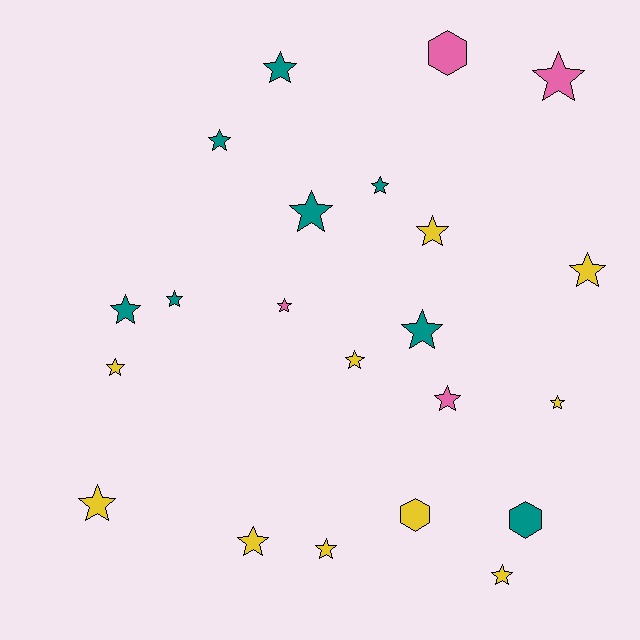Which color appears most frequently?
Yellow, with 10 objects.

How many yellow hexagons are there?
There is 1 yellow hexagon.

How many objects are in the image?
There are 22 objects.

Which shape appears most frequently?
Star, with 19 objects.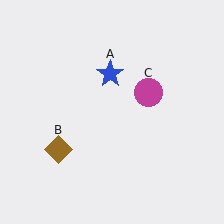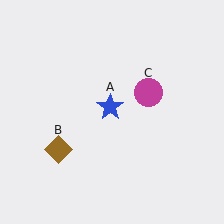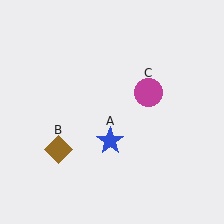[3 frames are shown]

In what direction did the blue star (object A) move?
The blue star (object A) moved down.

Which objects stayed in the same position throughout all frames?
Brown diamond (object B) and magenta circle (object C) remained stationary.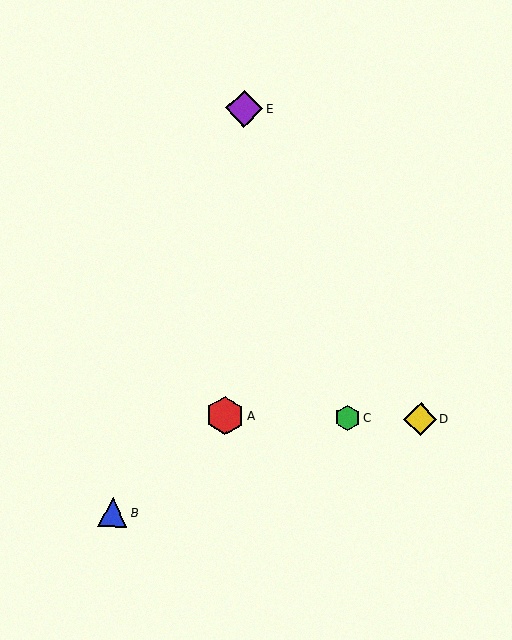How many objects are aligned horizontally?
3 objects (A, C, D) are aligned horizontally.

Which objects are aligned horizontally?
Objects A, C, D are aligned horizontally.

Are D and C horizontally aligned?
Yes, both are at y≈419.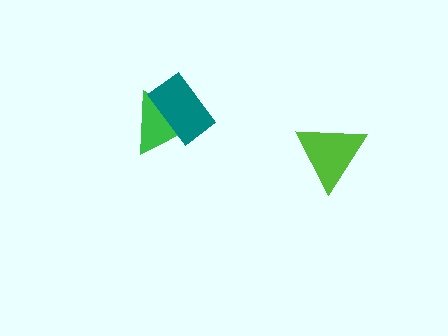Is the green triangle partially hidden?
Yes, it is partially covered by another shape.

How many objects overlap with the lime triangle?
0 objects overlap with the lime triangle.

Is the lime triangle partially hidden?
No, no other shape covers it.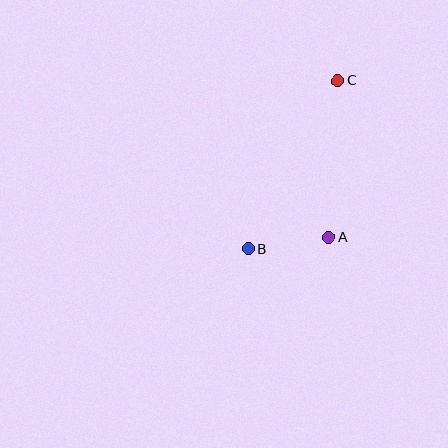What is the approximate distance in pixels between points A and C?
The distance between A and C is approximately 157 pixels.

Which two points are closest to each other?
Points A and B are closest to each other.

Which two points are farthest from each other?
Points B and C are farthest from each other.